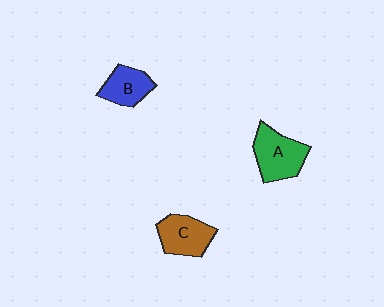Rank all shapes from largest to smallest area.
From largest to smallest: A (green), C (brown), B (blue).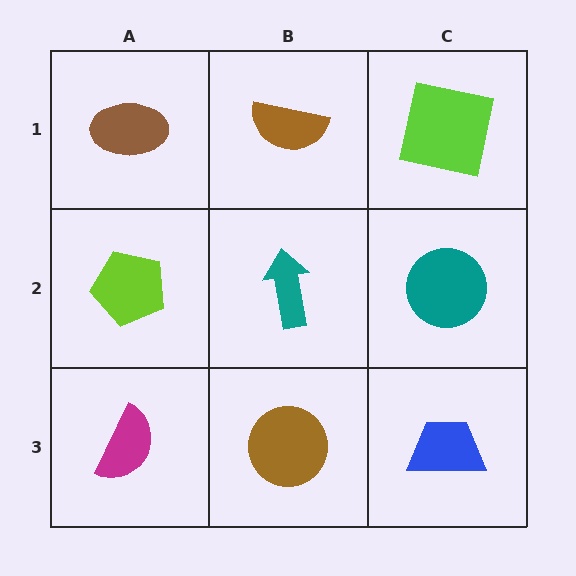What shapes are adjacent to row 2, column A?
A brown ellipse (row 1, column A), a magenta semicircle (row 3, column A), a teal arrow (row 2, column B).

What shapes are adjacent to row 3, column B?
A teal arrow (row 2, column B), a magenta semicircle (row 3, column A), a blue trapezoid (row 3, column C).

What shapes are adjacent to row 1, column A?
A lime pentagon (row 2, column A), a brown semicircle (row 1, column B).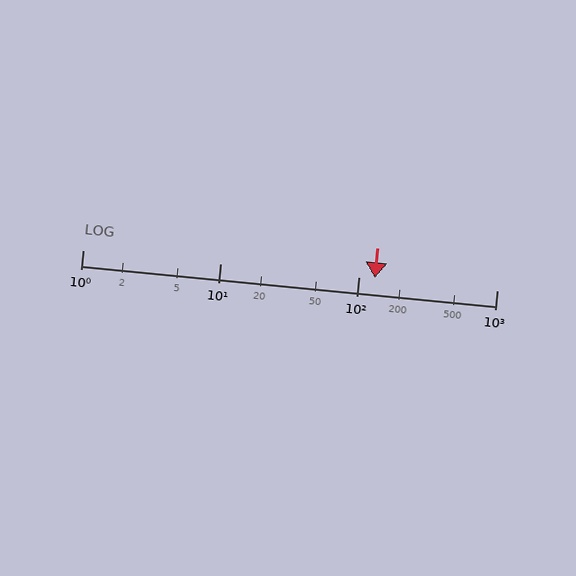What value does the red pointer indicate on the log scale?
The pointer indicates approximately 130.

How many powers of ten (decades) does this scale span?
The scale spans 3 decades, from 1 to 1000.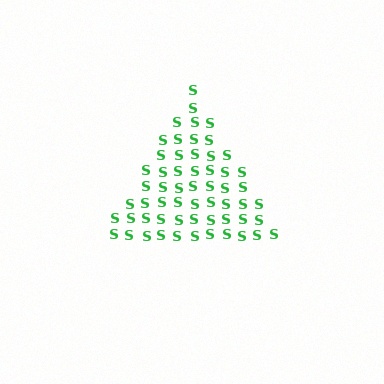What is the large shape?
The large shape is a triangle.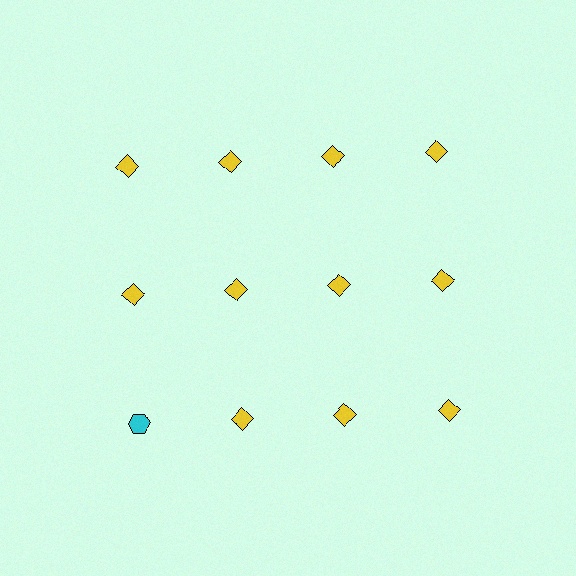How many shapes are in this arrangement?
There are 12 shapes arranged in a grid pattern.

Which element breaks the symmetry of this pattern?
The cyan hexagon in the third row, leftmost column breaks the symmetry. All other shapes are yellow diamonds.